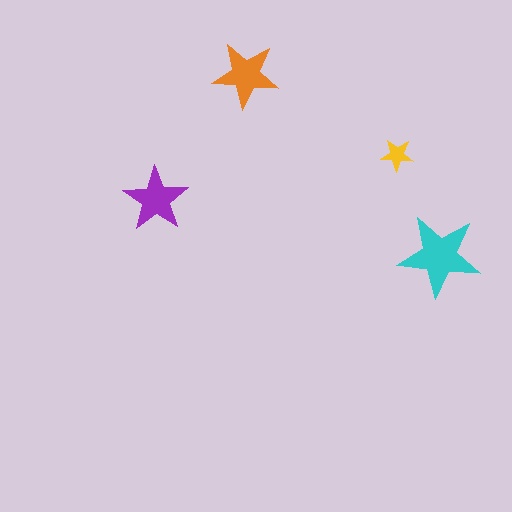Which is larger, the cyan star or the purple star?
The cyan one.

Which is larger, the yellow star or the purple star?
The purple one.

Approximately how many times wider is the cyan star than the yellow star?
About 2.5 times wider.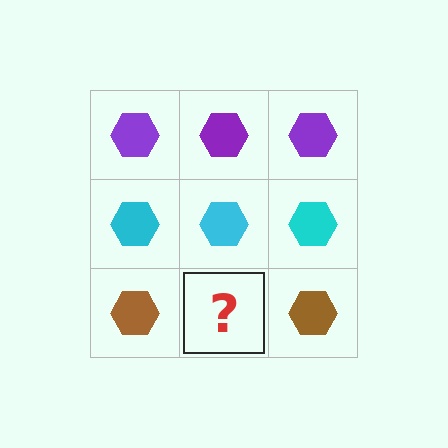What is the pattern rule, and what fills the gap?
The rule is that each row has a consistent color. The gap should be filled with a brown hexagon.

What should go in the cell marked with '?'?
The missing cell should contain a brown hexagon.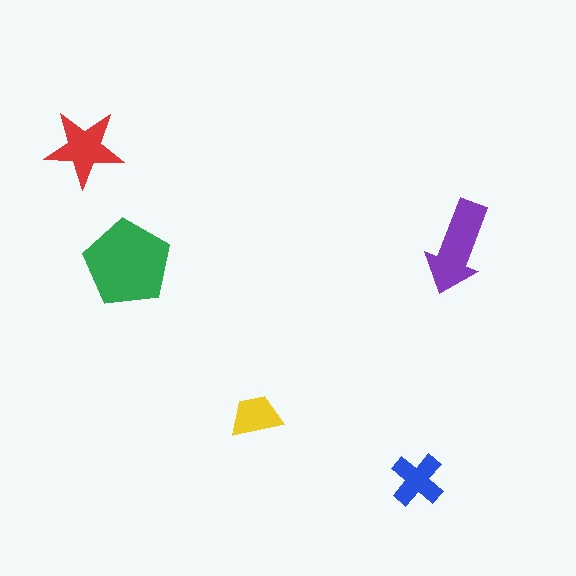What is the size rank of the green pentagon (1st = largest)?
1st.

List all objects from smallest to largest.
The yellow trapezoid, the blue cross, the red star, the purple arrow, the green pentagon.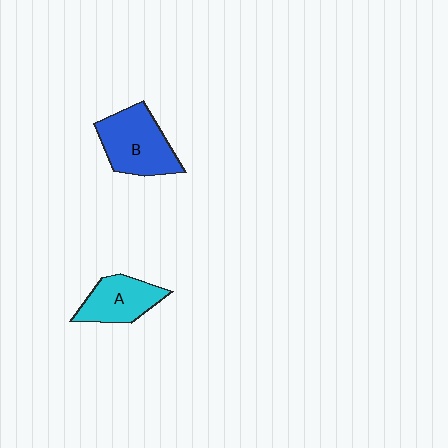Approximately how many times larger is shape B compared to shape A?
Approximately 1.3 times.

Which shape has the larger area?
Shape B (blue).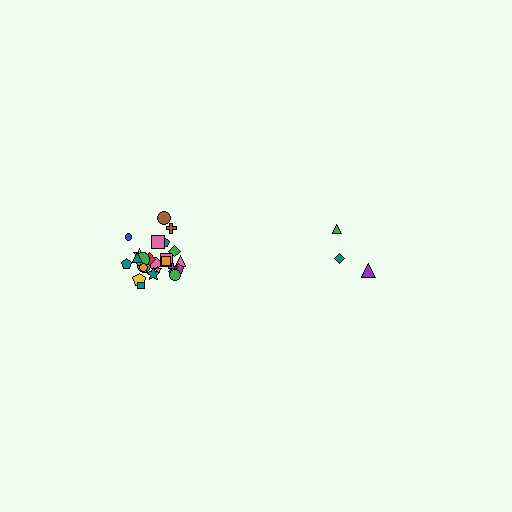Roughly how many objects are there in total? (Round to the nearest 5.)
Roughly 30 objects in total.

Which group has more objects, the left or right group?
The left group.